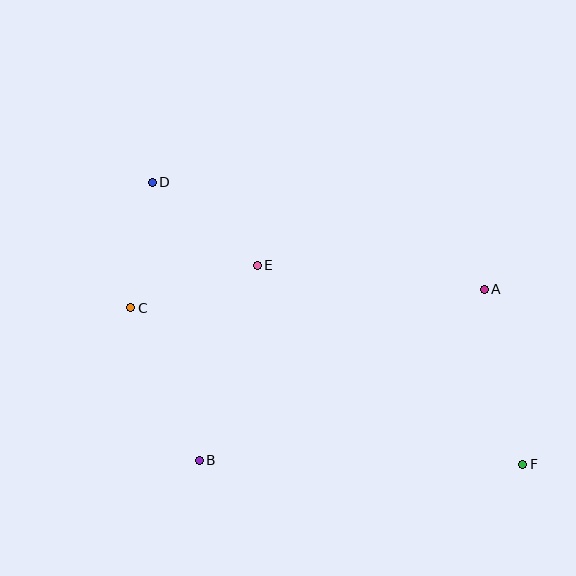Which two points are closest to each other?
Points C and D are closest to each other.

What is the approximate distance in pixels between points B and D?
The distance between B and D is approximately 282 pixels.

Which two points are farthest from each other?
Points D and F are farthest from each other.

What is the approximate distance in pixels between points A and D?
The distance between A and D is approximately 349 pixels.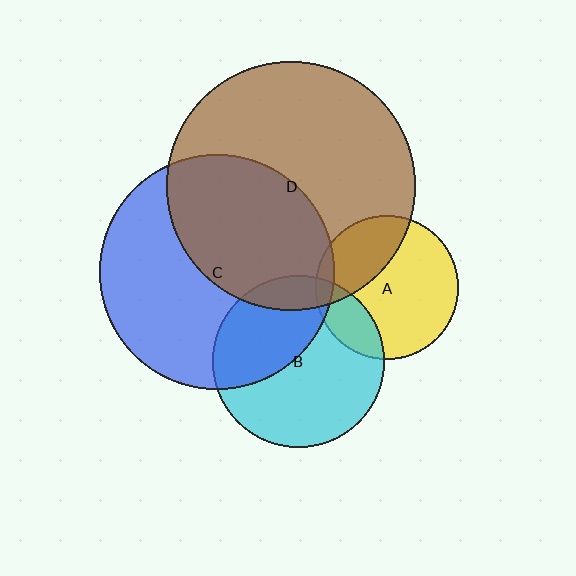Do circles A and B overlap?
Yes.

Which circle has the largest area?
Circle D (brown).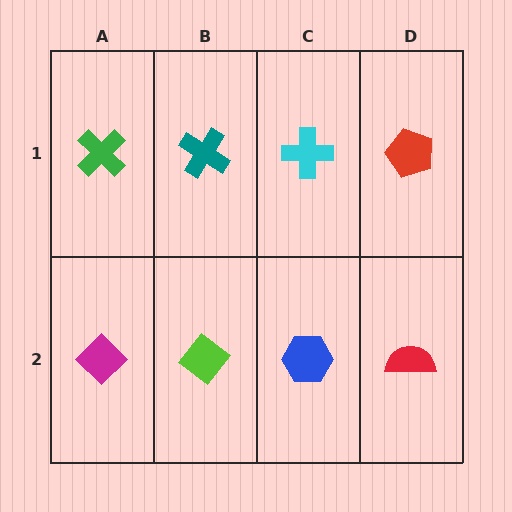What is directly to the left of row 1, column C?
A teal cross.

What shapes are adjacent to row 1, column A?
A magenta diamond (row 2, column A), a teal cross (row 1, column B).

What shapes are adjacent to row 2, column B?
A teal cross (row 1, column B), a magenta diamond (row 2, column A), a blue hexagon (row 2, column C).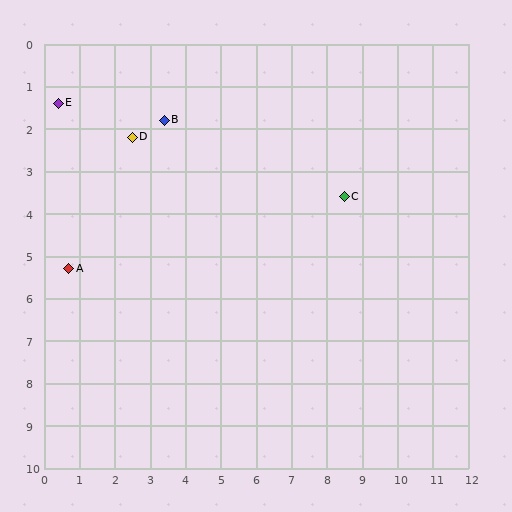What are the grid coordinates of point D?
Point D is at approximately (2.5, 2.2).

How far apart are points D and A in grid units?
Points D and A are about 3.6 grid units apart.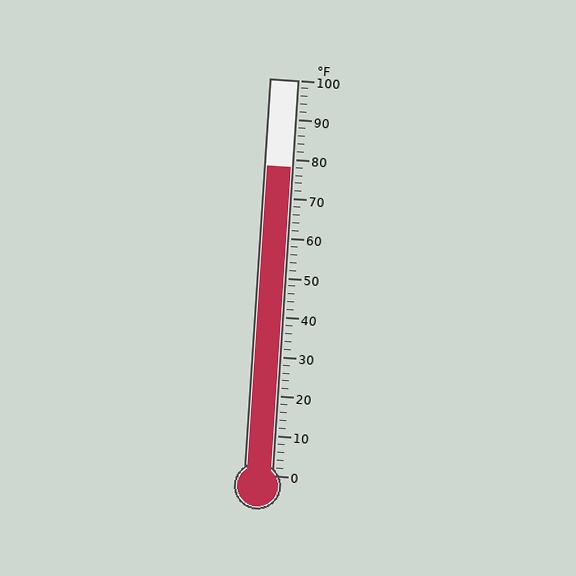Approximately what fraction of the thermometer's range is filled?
The thermometer is filled to approximately 80% of its range.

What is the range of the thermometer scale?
The thermometer scale ranges from 0°F to 100°F.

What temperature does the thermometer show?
The thermometer shows approximately 78°F.